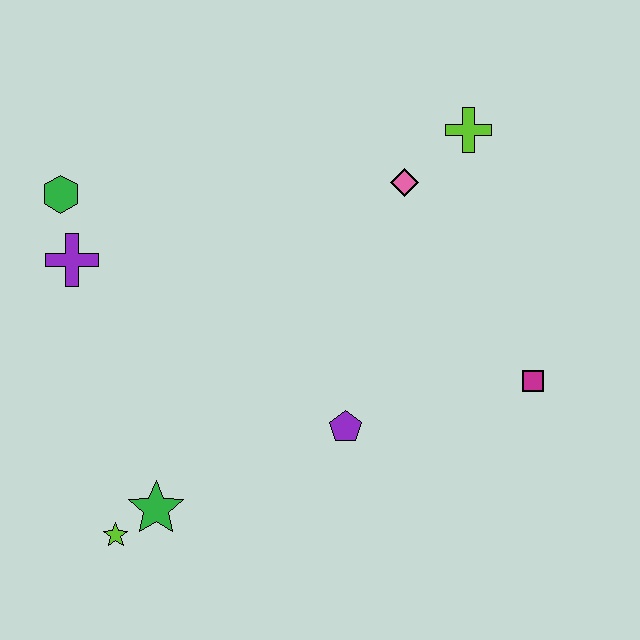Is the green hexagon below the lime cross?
Yes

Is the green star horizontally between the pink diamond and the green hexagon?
Yes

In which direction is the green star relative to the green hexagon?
The green star is below the green hexagon.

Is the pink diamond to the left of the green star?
No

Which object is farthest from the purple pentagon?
The green hexagon is farthest from the purple pentagon.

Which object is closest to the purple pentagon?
The magenta square is closest to the purple pentagon.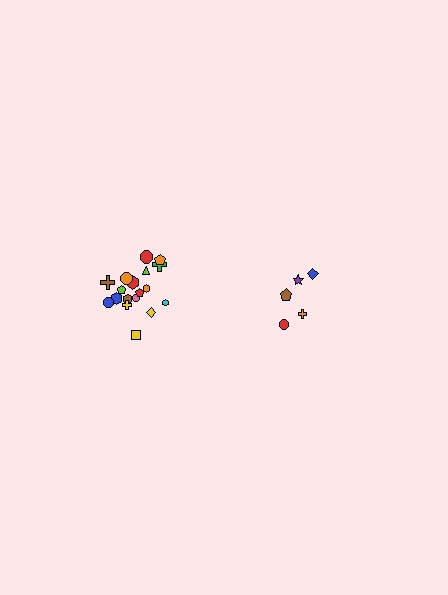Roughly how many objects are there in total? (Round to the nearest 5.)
Roughly 25 objects in total.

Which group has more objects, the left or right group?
The left group.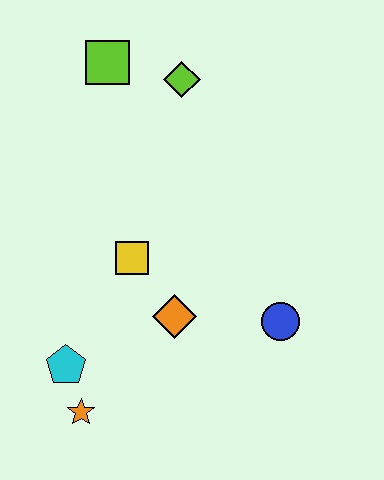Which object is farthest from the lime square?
The orange star is farthest from the lime square.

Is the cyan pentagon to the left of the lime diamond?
Yes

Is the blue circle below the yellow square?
Yes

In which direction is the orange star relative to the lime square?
The orange star is below the lime square.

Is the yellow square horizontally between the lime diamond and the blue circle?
No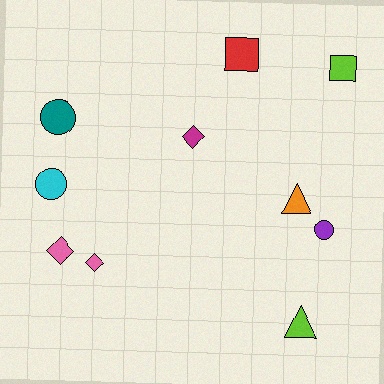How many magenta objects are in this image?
There is 1 magenta object.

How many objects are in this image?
There are 10 objects.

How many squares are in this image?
There are 2 squares.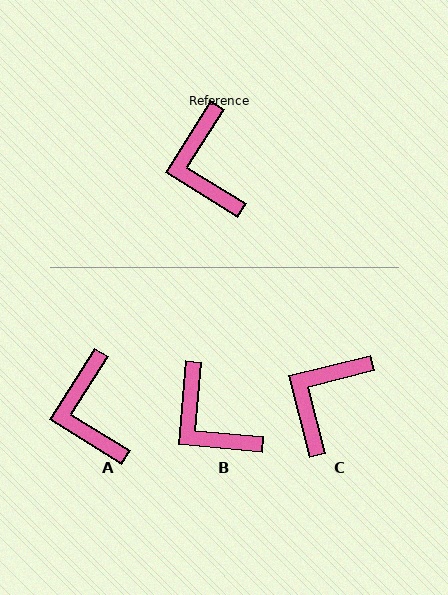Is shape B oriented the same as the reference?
No, it is off by about 27 degrees.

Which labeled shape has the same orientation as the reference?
A.